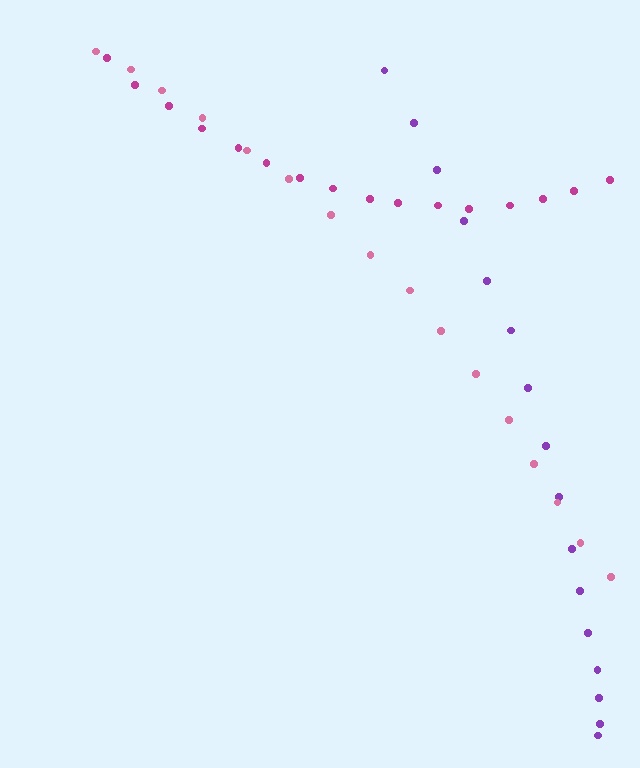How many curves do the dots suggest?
There are 3 distinct paths.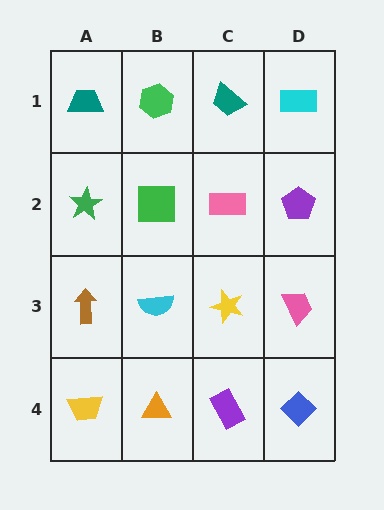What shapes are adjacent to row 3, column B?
A green square (row 2, column B), an orange triangle (row 4, column B), a brown arrow (row 3, column A), a yellow star (row 3, column C).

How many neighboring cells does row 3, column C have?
4.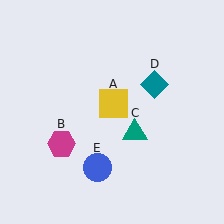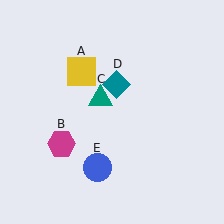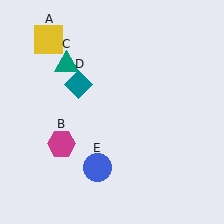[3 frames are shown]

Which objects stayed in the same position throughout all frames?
Magenta hexagon (object B) and blue circle (object E) remained stationary.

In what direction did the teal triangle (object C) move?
The teal triangle (object C) moved up and to the left.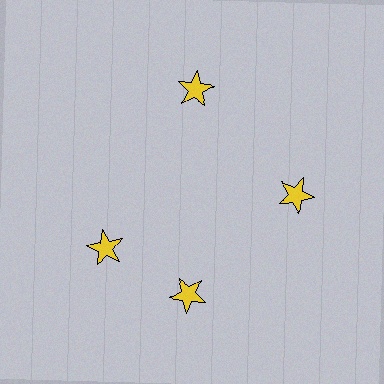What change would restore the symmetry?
The symmetry would be restored by rotating it back into even spacing with its neighbors so that all 4 stars sit at equal angles and equal distance from the center.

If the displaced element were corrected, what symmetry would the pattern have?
It would have 4-fold rotational symmetry — the pattern would map onto itself every 90 degrees.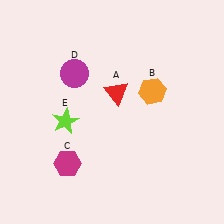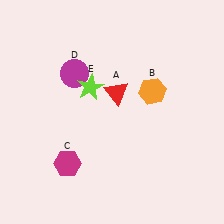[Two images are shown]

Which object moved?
The lime star (E) moved up.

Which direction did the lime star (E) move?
The lime star (E) moved up.